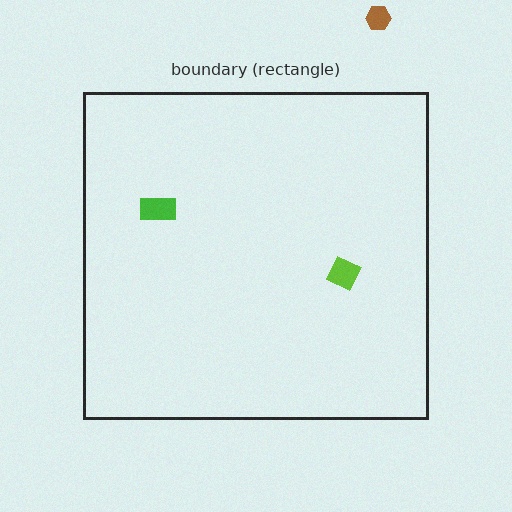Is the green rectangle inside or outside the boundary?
Inside.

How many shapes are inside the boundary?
2 inside, 1 outside.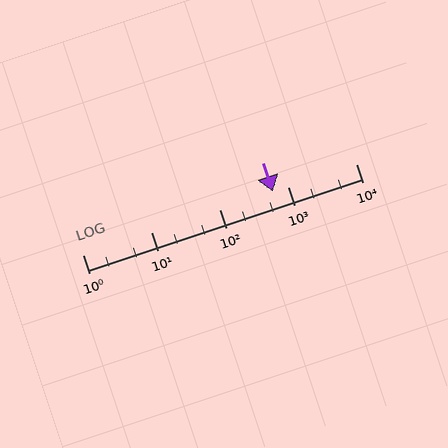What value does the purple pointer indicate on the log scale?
The pointer indicates approximately 610.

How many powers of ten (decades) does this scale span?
The scale spans 4 decades, from 1 to 10000.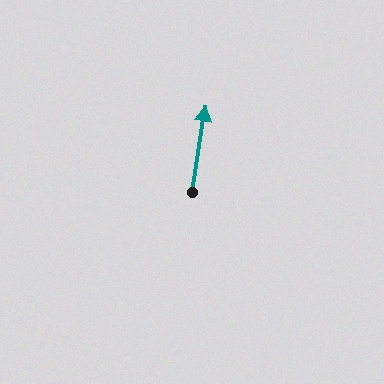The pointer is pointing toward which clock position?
Roughly 12 o'clock.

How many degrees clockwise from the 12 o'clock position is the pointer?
Approximately 9 degrees.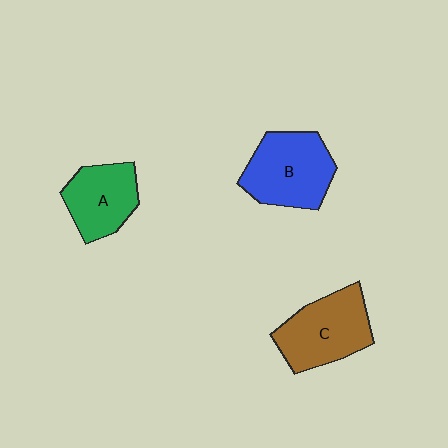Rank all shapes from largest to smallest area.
From largest to smallest: B (blue), C (brown), A (green).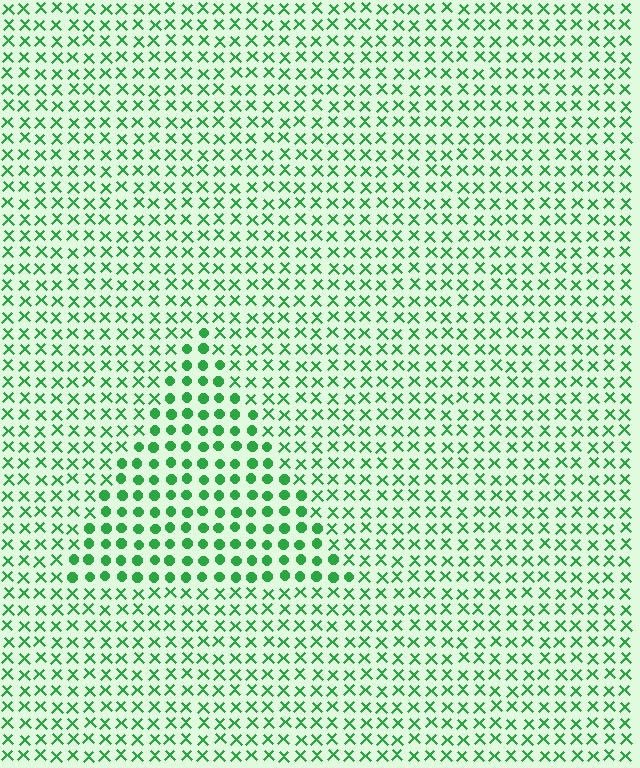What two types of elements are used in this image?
The image uses circles inside the triangle region and X marks outside it.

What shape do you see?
I see a triangle.